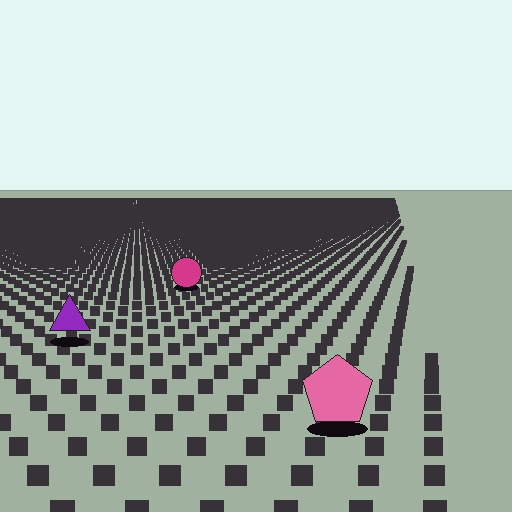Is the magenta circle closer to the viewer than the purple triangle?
No. The purple triangle is closer — you can tell from the texture gradient: the ground texture is coarser near it.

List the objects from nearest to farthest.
From nearest to farthest: the pink pentagon, the purple triangle, the magenta circle.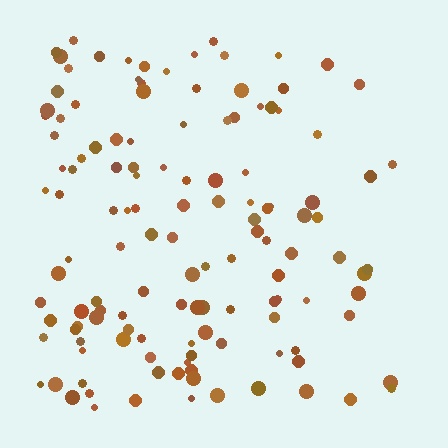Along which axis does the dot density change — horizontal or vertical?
Horizontal.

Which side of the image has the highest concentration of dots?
The left.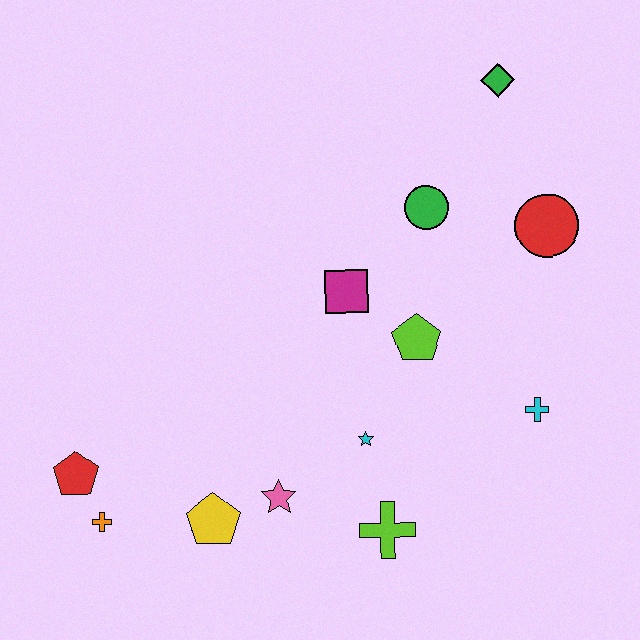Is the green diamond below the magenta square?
No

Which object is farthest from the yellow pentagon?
The green diamond is farthest from the yellow pentagon.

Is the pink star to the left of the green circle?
Yes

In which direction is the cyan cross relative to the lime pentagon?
The cyan cross is to the right of the lime pentagon.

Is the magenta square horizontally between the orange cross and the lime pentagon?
Yes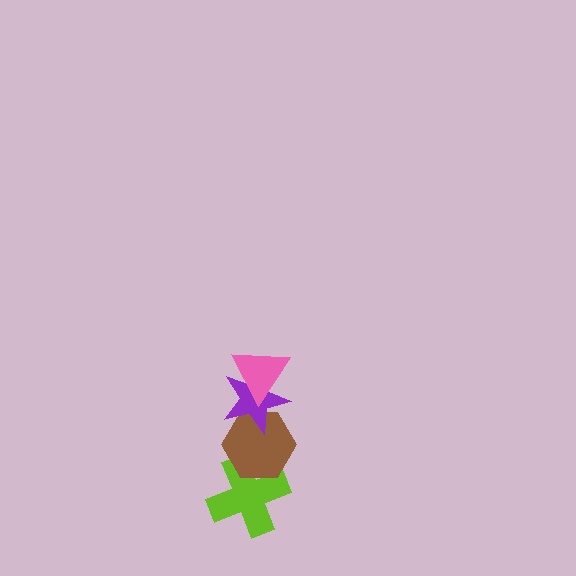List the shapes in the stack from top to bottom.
From top to bottom: the pink triangle, the purple star, the brown hexagon, the lime cross.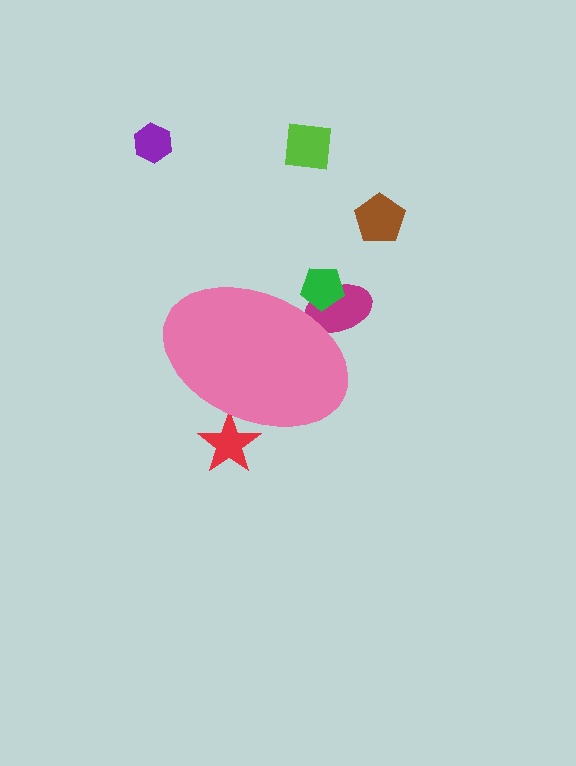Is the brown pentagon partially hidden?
No, the brown pentagon is fully visible.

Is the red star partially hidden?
Yes, the red star is partially hidden behind the pink ellipse.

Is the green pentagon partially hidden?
Yes, the green pentagon is partially hidden behind the pink ellipse.